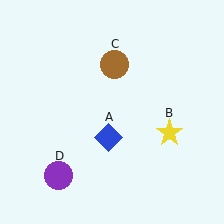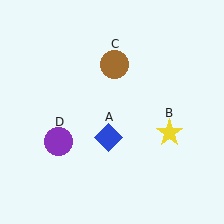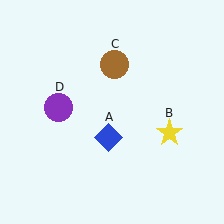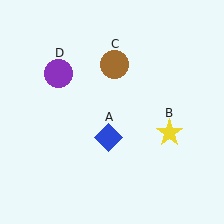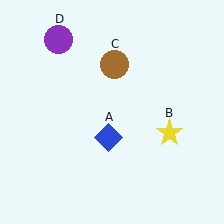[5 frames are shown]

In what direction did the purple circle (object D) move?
The purple circle (object D) moved up.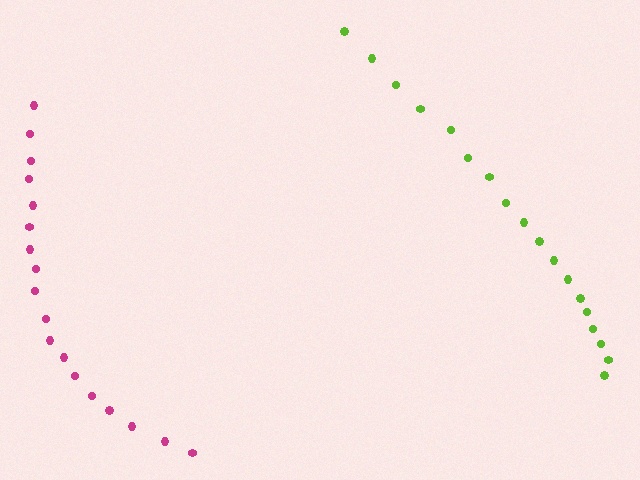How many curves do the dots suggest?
There are 2 distinct paths.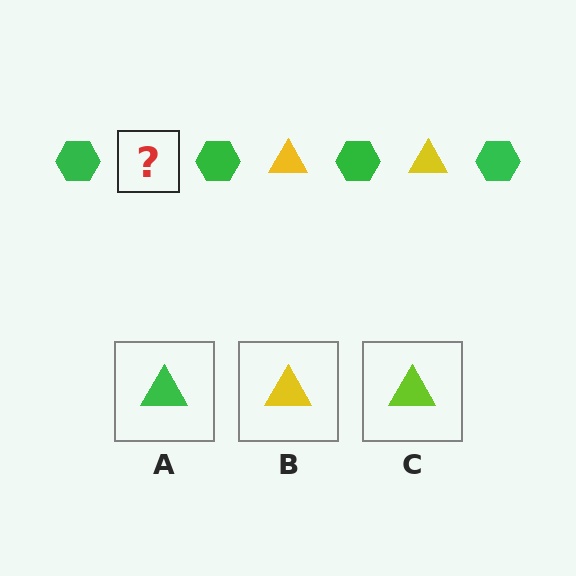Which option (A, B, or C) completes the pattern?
B.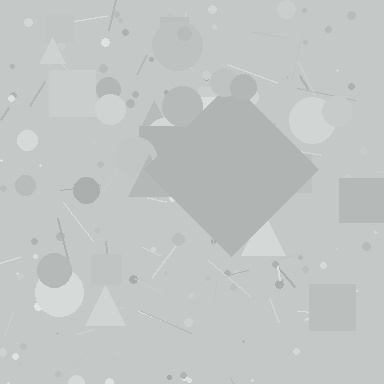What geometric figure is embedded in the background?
A diamond is embedded in the background.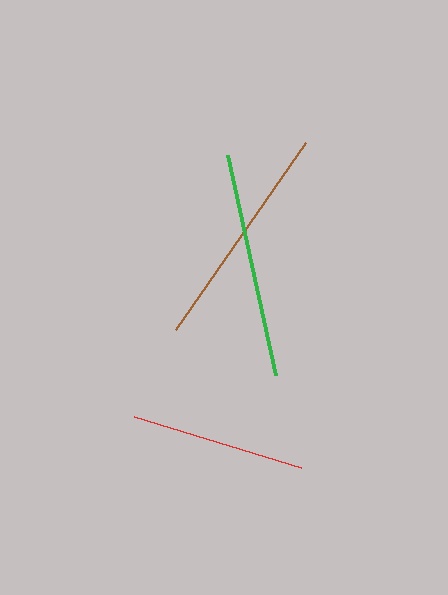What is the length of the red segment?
The red segment is approximately 175 pixels long.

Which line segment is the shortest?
The red line is the shortest at approximately 175 pixels.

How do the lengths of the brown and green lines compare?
The brown and green lines are approximately the same length.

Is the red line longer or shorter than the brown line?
The brown line is longer than the red line.